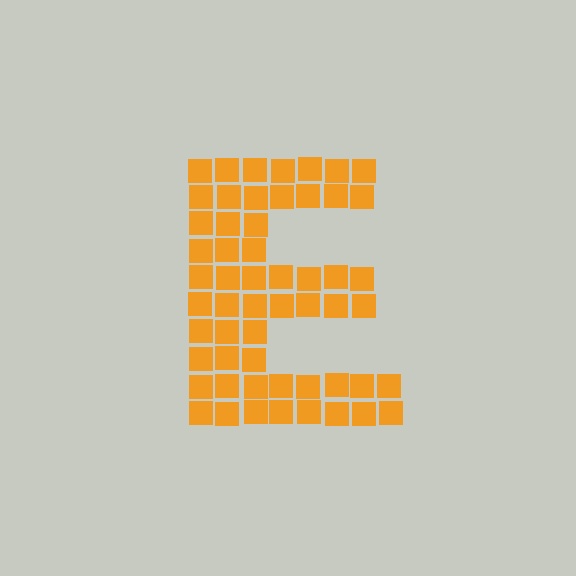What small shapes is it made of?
It is made of small squares.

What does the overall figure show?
The overall figure shows the letter E.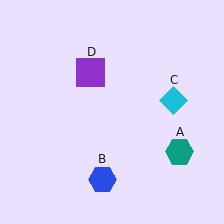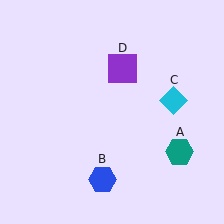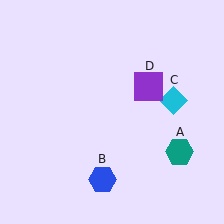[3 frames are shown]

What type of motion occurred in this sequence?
The purple square (object D) rotated clockwise around the center of the scene.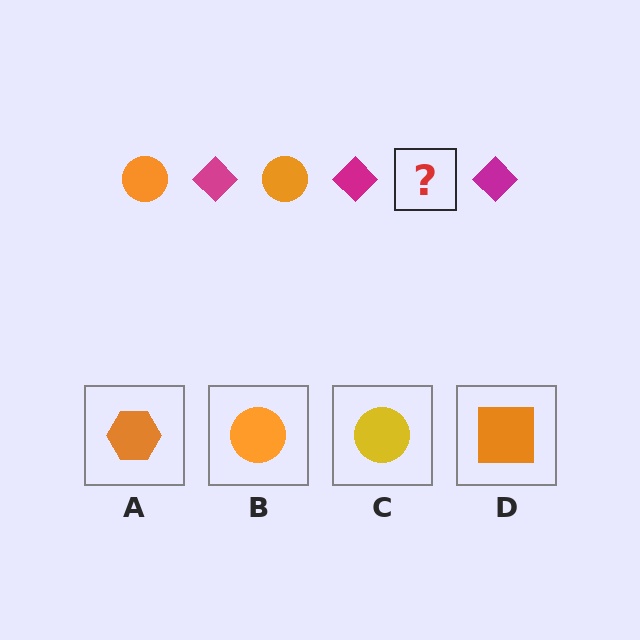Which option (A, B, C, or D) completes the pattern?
B.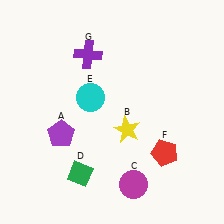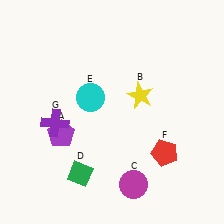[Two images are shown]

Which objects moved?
The objects that moved are: the yellow star (B), the purple cross (G).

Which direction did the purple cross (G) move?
The purple cross (G) moved down.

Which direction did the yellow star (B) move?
The yellow star (B) moved up.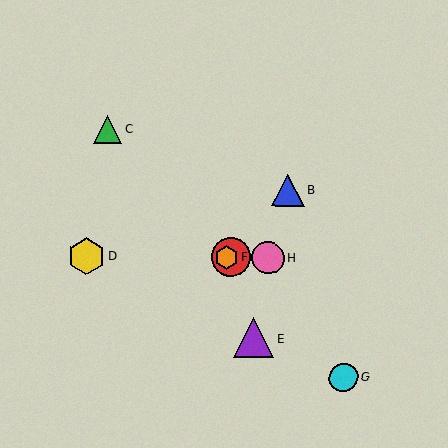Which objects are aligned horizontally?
Objects A, D, F, H are aligned horizontally.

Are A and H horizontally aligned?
Yes, both are at y≈257.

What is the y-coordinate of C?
Object C is at y≈129.